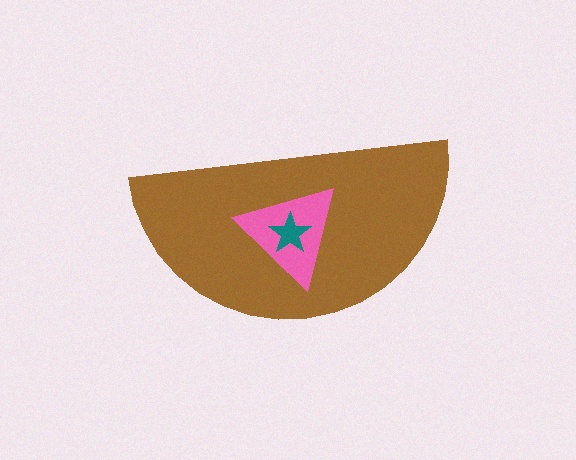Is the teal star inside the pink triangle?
Yes.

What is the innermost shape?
The teal star.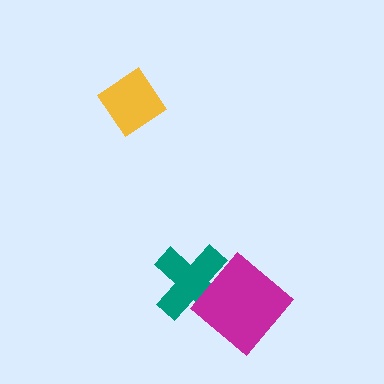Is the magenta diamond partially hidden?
No, no other shape covers it.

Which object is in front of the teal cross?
The magenta diamond is in front of the teal cross.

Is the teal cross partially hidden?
Yes, it is partially covered by another shape.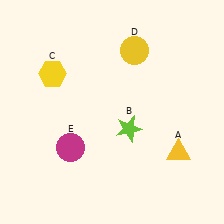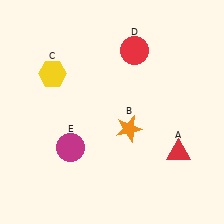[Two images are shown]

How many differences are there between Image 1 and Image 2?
There are 3 differences between the two images.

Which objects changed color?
A changed from yellow to red. B changed from lime to orange. D changed from yellow to red.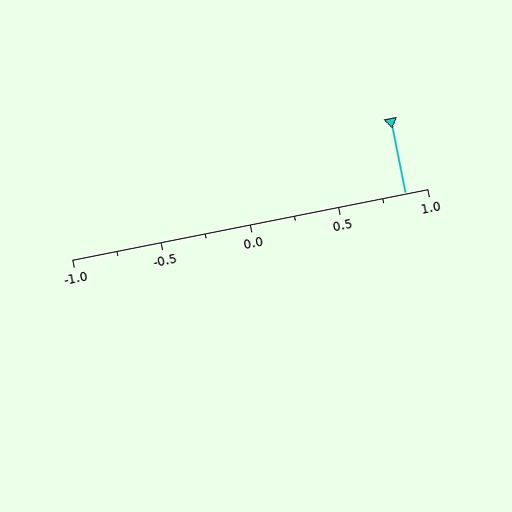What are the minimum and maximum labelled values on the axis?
The axis runs from -1.0 to 1.0.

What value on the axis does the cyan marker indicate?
The marker indicates approximately 0.88.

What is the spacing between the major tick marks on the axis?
The major ticks are spaced 0.5 apart.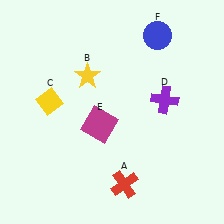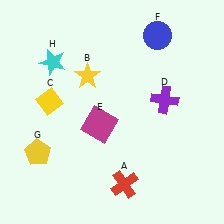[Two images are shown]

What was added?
A yellow pentagon (G), a cyan star (H) were added in Image 2.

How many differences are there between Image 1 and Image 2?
There are 2 differences between the two images.